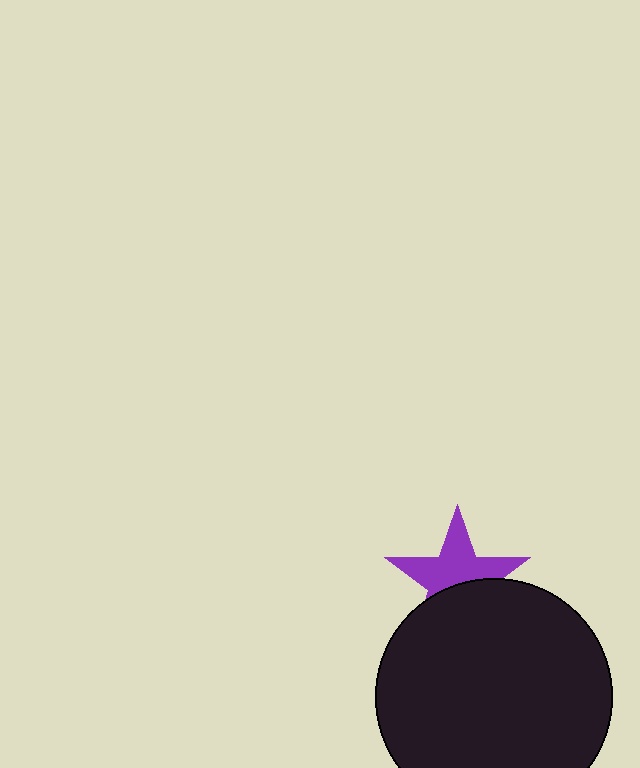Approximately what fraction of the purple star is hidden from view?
Roughly 43% of the purple star is hidden behind the black circle.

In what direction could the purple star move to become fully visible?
The purple star could move up. That would shift it out from behind the black circle entirely.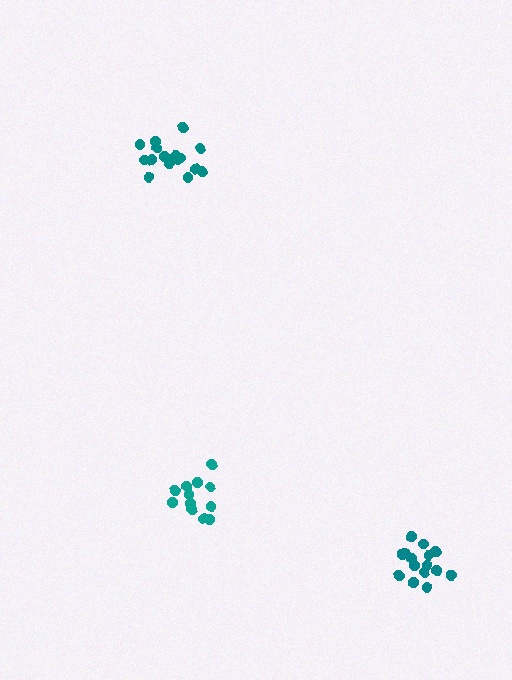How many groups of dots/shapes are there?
There are 3 groups.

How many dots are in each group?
Group 1: 12 dots, Group 2: 15 dots, Group 3: 16 dots (43 total).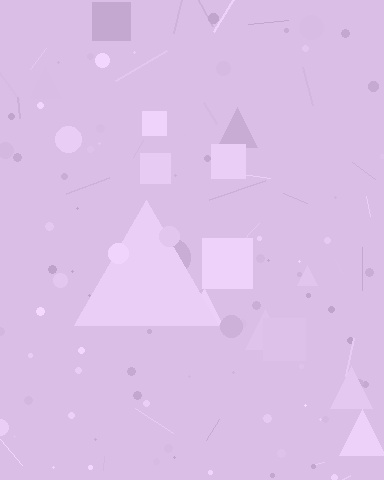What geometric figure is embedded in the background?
A triangle is embedded in the background.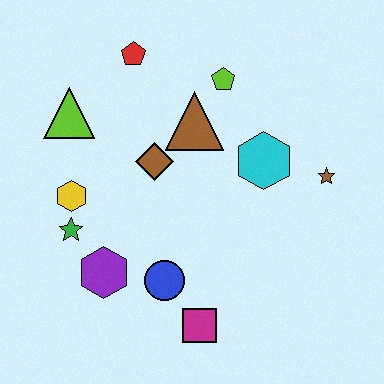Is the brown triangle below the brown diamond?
No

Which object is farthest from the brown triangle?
The magenta square is farthest from the brown triangle.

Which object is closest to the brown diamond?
The brown triangle is closest to the brown diamond.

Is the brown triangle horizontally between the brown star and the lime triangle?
Yes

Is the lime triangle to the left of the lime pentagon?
Yes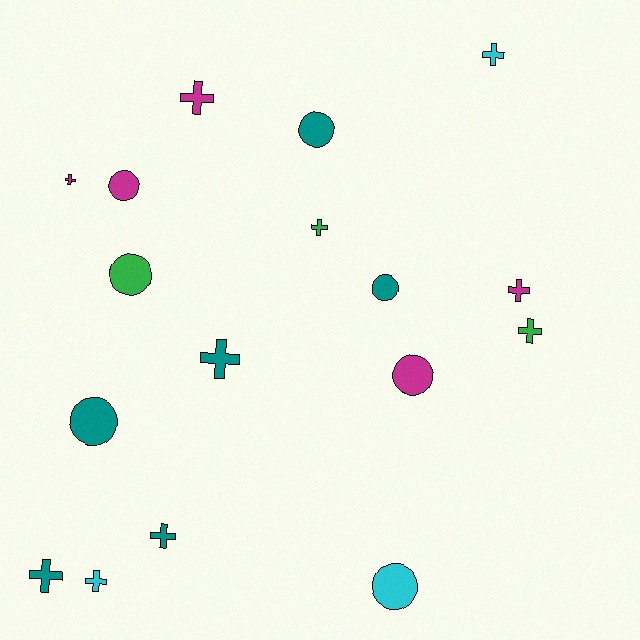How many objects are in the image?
There are 17 objects.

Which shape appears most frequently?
Cross, with 10 objects.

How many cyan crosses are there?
There are 2 cyan crosses.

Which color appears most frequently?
Teal, with 6 objects.